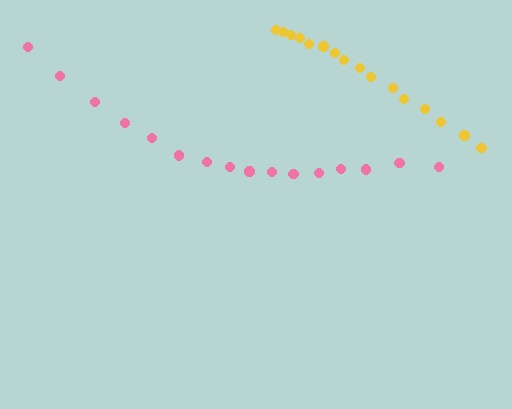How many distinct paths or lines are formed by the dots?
There are 2 distinct paths.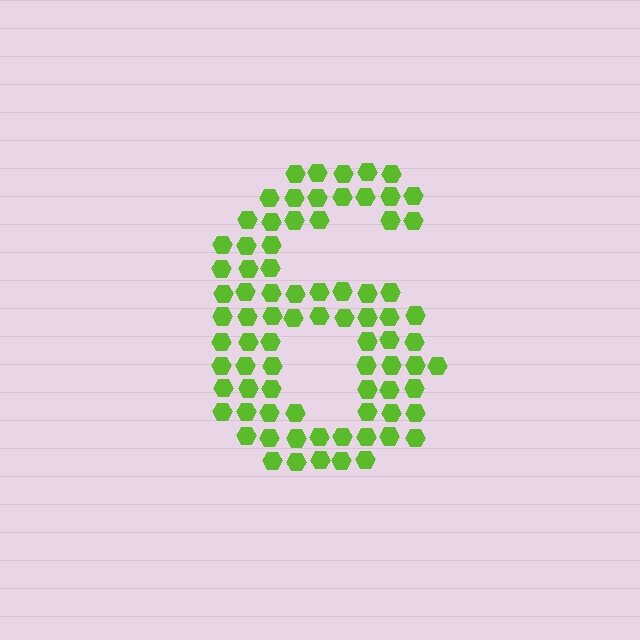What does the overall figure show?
The overall figure shows the digit 6.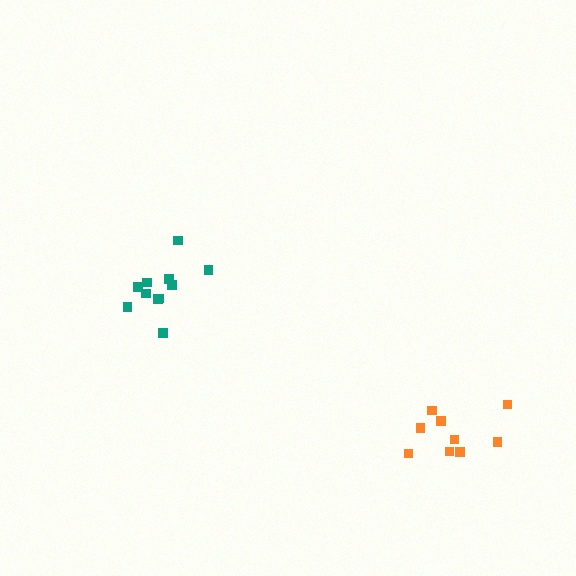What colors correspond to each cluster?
The clusters are colored: orange, teal.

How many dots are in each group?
Group 1: 9 dots, Group 2: 11 dots (20 total).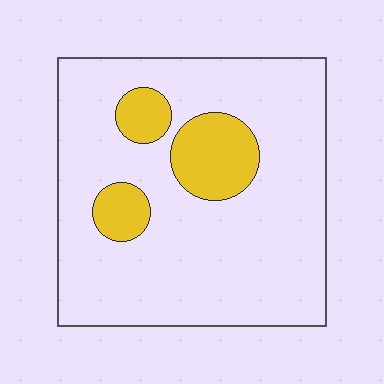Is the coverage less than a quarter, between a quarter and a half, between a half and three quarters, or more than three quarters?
Less than a quarter.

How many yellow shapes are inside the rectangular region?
3.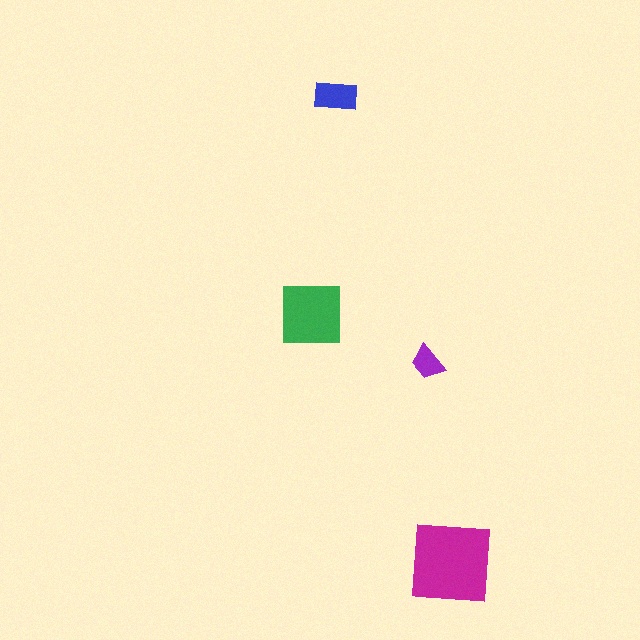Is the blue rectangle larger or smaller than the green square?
Smaller.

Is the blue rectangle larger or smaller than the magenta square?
Smaller.